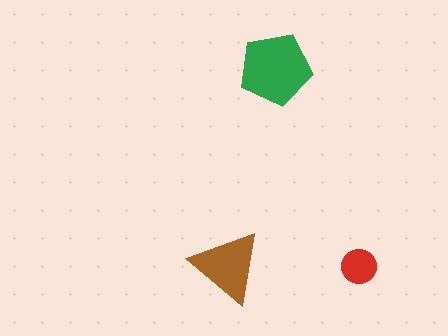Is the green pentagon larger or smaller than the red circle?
Larger.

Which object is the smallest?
The red circle.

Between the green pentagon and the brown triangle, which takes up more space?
The green pentagon.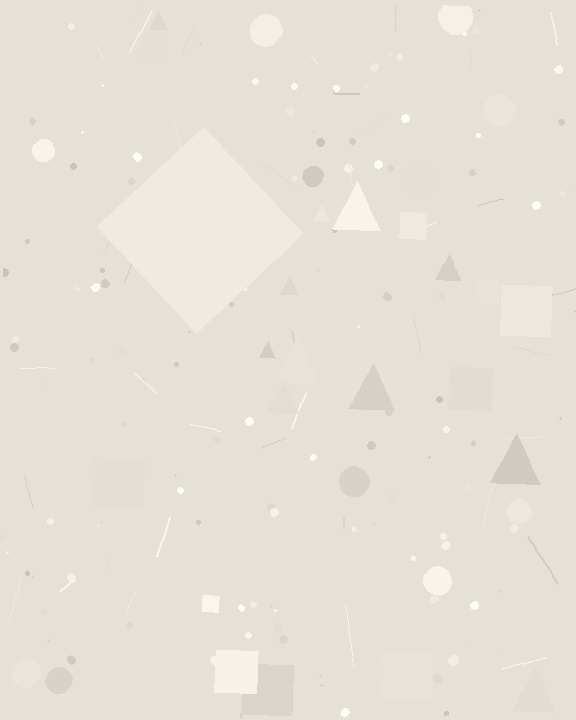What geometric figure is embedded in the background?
A diamond is embedded in the background.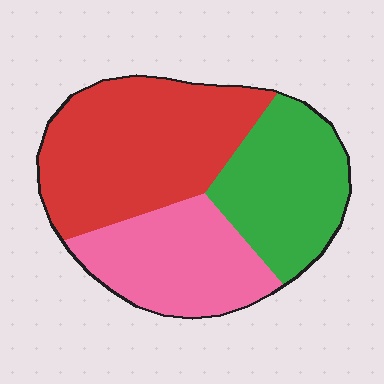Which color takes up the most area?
Red, at roughly 45%.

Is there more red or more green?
Red.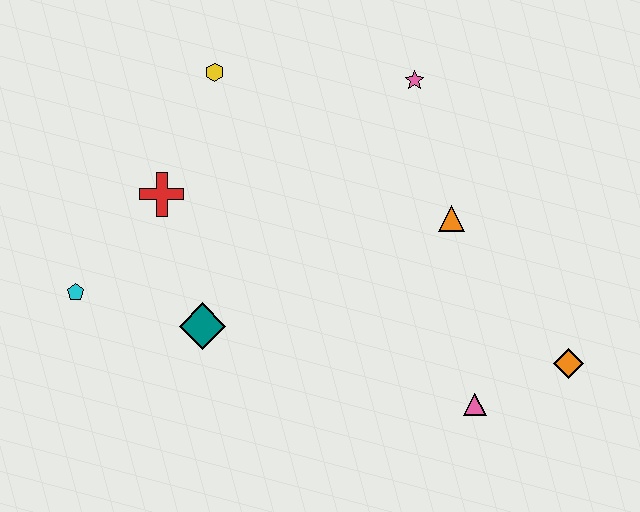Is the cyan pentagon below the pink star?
Yes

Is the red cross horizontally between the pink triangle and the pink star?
No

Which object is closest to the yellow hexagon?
The red cross is closest to the yellow hexagon.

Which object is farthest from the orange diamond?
The cyan pentagon is farthest from the orange diamond.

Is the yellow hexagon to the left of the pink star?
Yes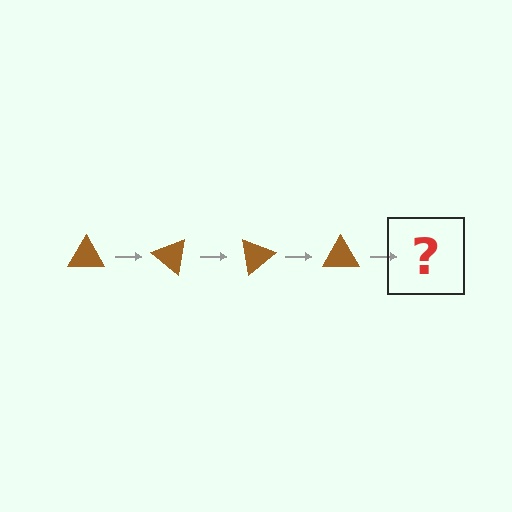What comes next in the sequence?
The next element should be a brown triangle rotated 160 degrees.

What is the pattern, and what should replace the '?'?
The pattern is that the triangle rotates 40 degrees each step. The '?' should be a brown triangle rotated 160 degrees.